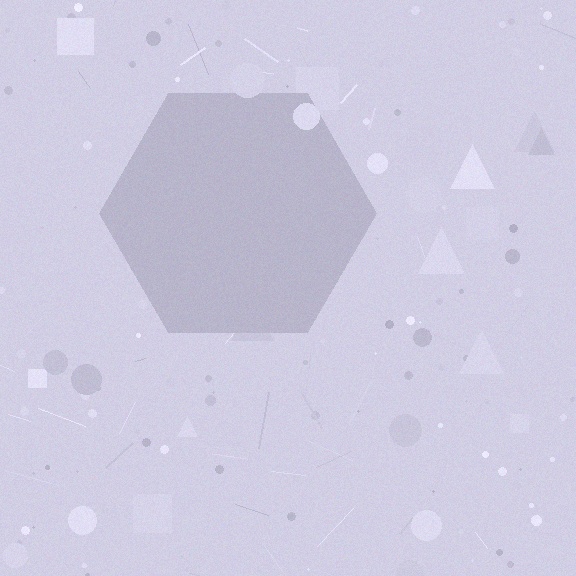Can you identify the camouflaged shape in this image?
The camouflaged shape is a hexagon.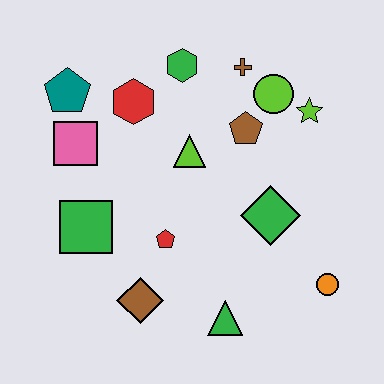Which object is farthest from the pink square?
The orange circle is farthest from the pink square.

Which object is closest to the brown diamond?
The red pentagon is closest to the brown diamond.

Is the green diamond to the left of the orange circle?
Yes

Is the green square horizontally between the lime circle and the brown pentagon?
No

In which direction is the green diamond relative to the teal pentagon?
The green diamond is to the right of the teal pentagon.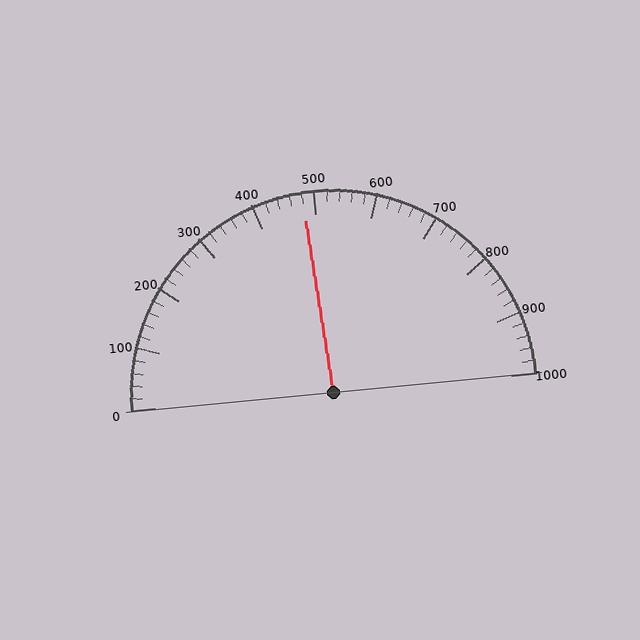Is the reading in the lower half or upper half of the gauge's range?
The reading is in the lower half of the range (0 to 1000).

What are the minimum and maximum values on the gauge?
The gauge ranges from 0 to 1000.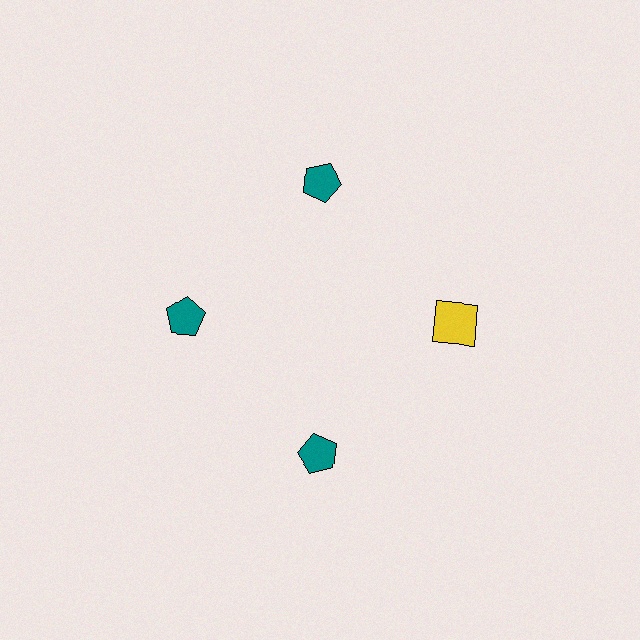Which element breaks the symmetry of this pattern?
The yellow square at roughly the 3 o'clock position breaks the symmetry. All other shapes are teal pentagons.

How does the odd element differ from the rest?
It differs in both color (yellow instead of teal) and shape (square instead of pentagon).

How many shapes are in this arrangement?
There are 4 shapes arranged in a ring pattern.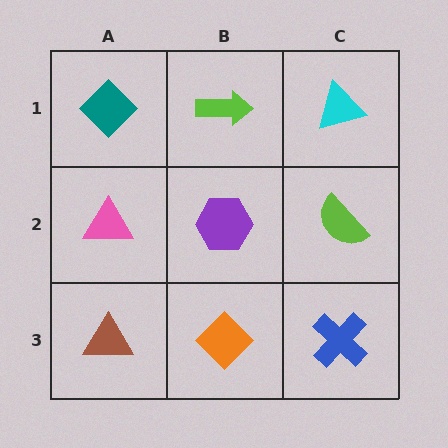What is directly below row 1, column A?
A pink triangle.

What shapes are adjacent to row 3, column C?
A lime semicircle (row 2, column C), an orange diamond (row 3, column B).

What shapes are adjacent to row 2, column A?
A teal diamond (row 1, column A), a brown triangle (row 3, column A), a purple hexagon (row 2, column B).